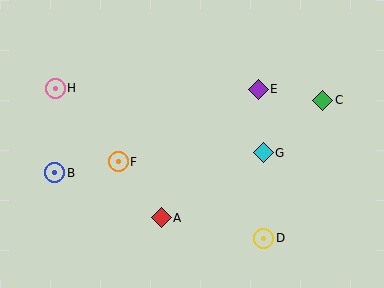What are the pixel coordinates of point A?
Point A is at (161, 218).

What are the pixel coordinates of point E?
Point E is at (258, 89).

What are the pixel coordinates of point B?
Point B is at (55, 173).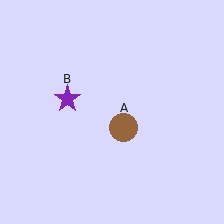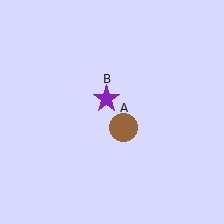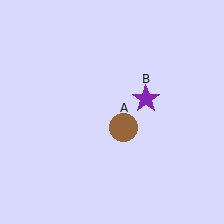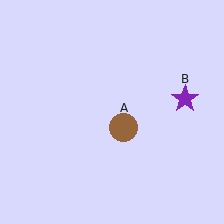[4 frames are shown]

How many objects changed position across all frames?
1 object changed position: purple star (object B).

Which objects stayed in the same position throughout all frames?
Brown circle (object A) remained stationary.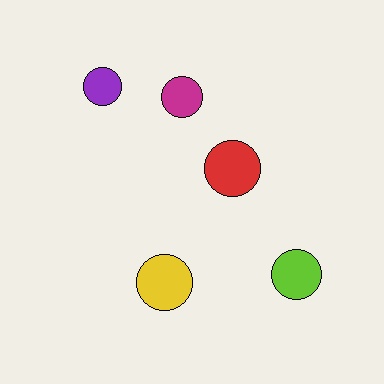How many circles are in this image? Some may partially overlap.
There are 5 circles.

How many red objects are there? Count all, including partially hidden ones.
There is 1 red object.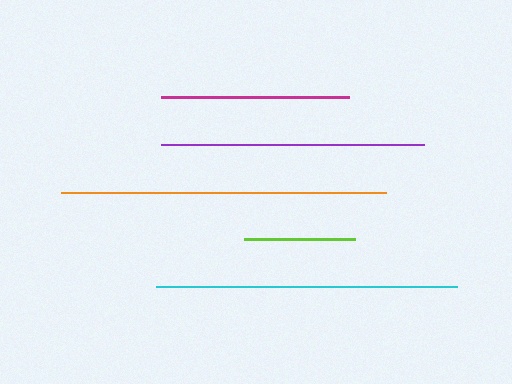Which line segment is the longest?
The orange line is the longest at approximately 325 pixels.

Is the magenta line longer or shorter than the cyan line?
The cyan line is longer than the magenta line.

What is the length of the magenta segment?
The magenta segment is approximately 188 pixels long.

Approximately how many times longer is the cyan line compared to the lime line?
The cyan line is approximately 2.7 times the length of the lime line.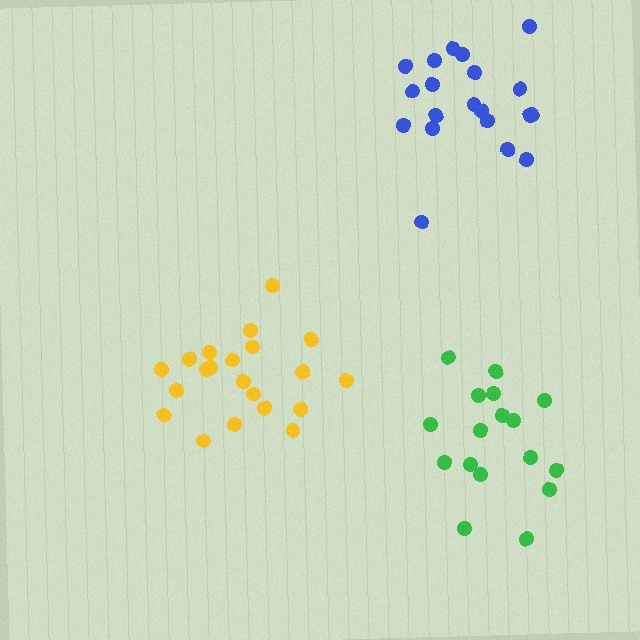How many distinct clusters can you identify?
There are 3 distinct clusters.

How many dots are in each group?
Group 1: 20 dots, Group 2: 21 dots, Group 3: 17 dots (58 total).